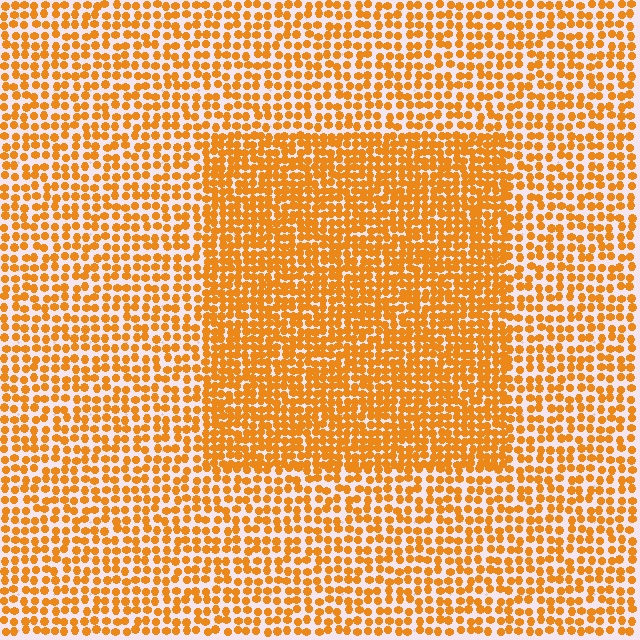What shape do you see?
I see a rectangle.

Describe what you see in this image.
The image contains small orange elements arranged at two different densities. A rectangle-shaped region is visible where the elements are more densely packed than the surrounding area.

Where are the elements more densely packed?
The elements are more densely packed inside the rectangle boundary.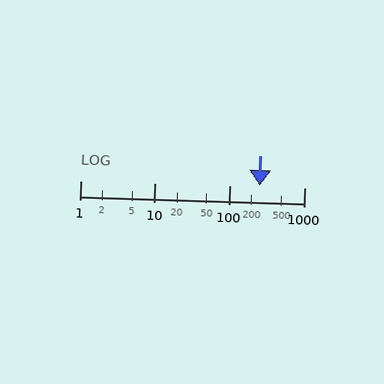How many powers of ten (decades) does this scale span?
The scale spans 3 decades, from 1 to 1000.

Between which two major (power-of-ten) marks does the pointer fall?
The pointer is between 100 and 1000.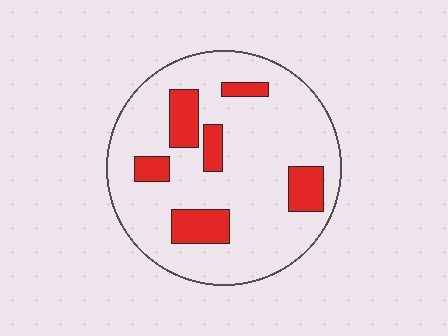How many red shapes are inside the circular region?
6.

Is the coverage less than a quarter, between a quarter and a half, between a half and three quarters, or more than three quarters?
Less than a quarter.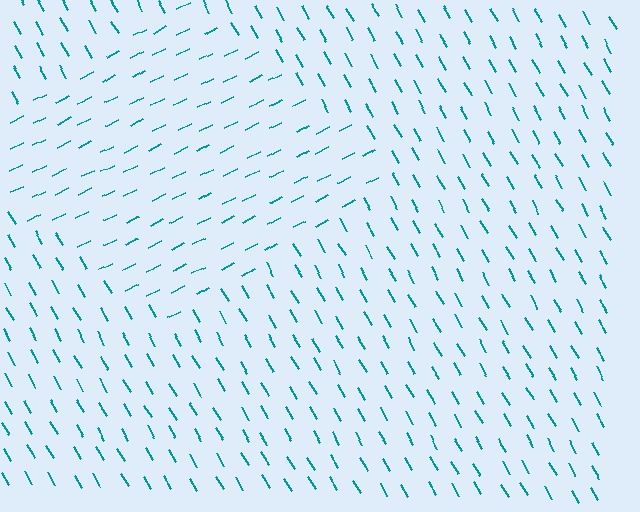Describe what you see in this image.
The image is filled with small teal line segments. A diamond region in the image has lines oriented differently from the surrounding lines, creating a visible texture boundary.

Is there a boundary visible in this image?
Yes, there is a texture boundary formed by a change in line orientation.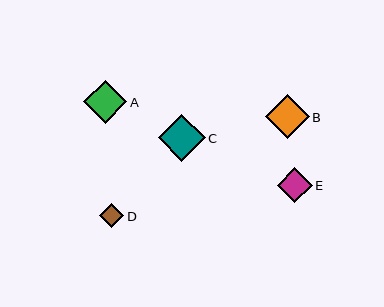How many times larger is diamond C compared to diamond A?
Diamond C is approximately 1.1 times the size of diamond A.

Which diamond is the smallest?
Diamond D is the smallest with a size of approximately 25 pixels.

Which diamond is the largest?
Diamond C is the largest with a size of approximately 47 pixels.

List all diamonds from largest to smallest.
From largest to smallest: C, B, A, E, D.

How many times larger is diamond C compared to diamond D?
Diamond C is approximately 1.9 times the size of diamond D.